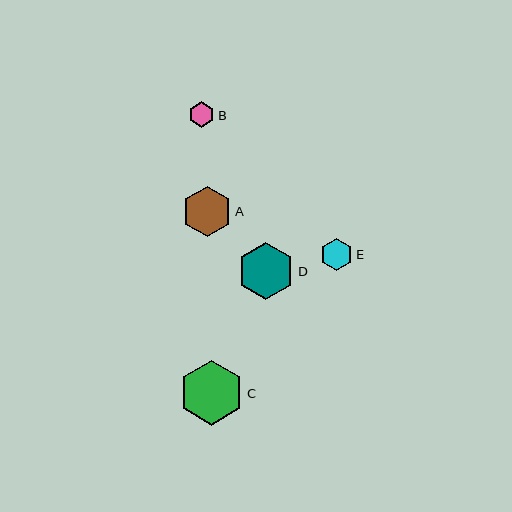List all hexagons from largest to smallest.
From largest to smallest: C, D, A, E, B.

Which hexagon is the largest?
Hexagon C is the largest with a size of approximately 65 pixels.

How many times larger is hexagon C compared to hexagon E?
Hexagon C is approximately 2.0 times the size of hexagon E.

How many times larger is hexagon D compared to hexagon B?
Hexagon D is approximately 2.2 times the size of hexagon B.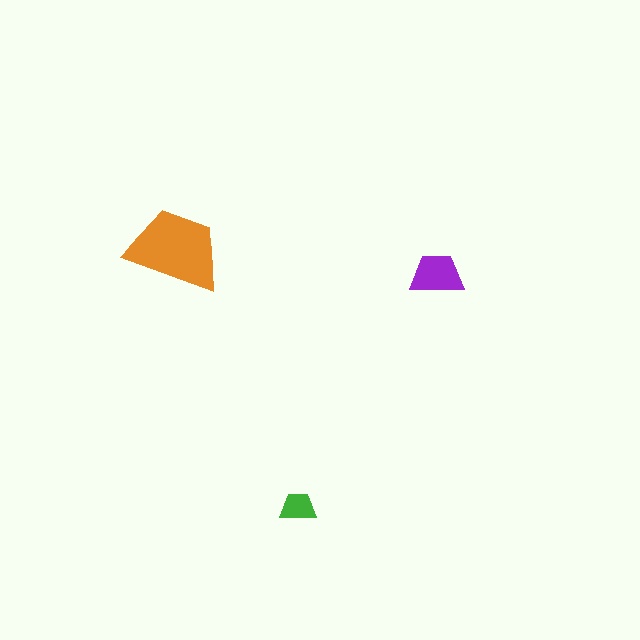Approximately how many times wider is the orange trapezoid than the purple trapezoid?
About 2 times wider.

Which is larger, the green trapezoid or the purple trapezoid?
The purple one.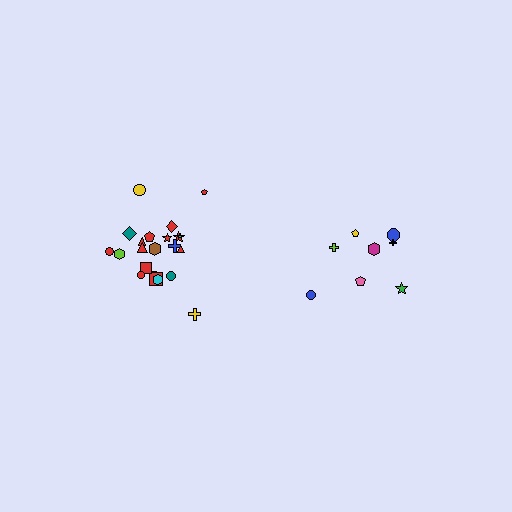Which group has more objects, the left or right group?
The left group.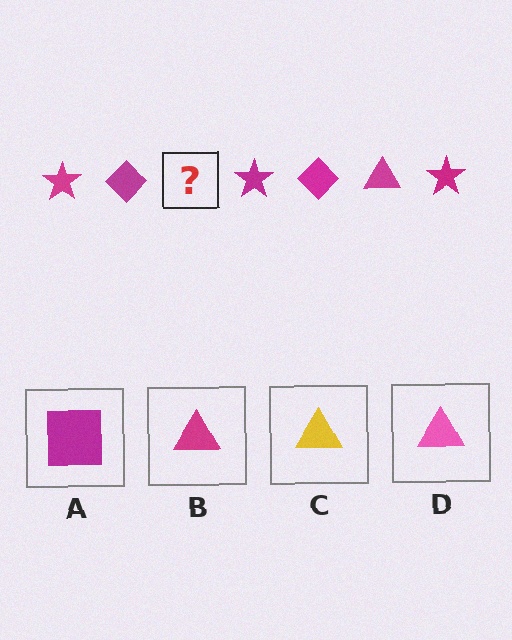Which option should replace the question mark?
Option B.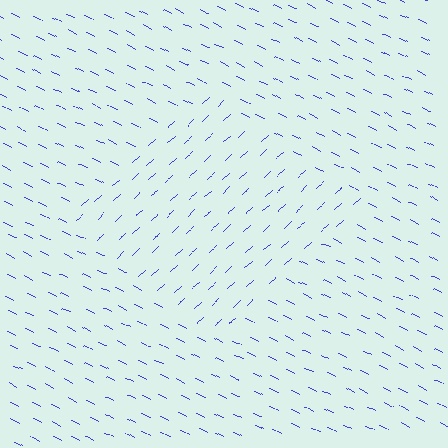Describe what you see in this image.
The image is filled with small blue line segments. A diamond region in the image has lines oriented differently from the surrounding lines, creating a visible texture boundary.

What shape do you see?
I see a diamond.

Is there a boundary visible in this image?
Yes, there is a texture boundary formed by a change in line orientation.